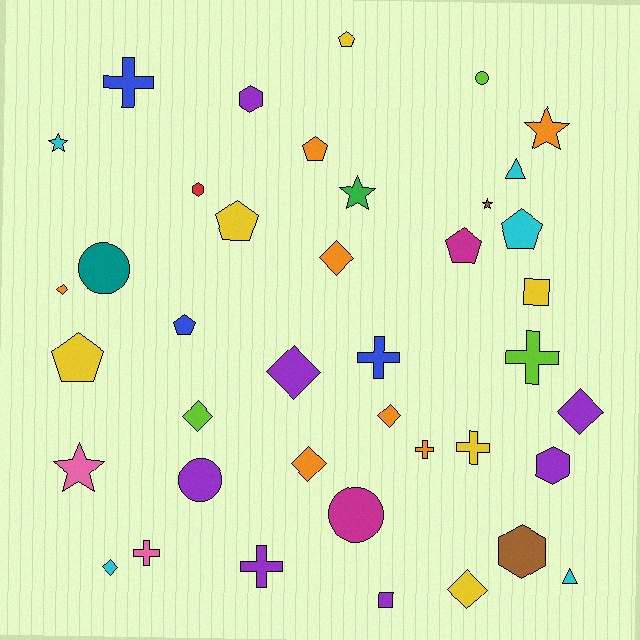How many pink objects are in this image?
There are 2 pink objects.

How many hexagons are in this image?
There are 4 hexagons.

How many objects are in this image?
There are 40 objects.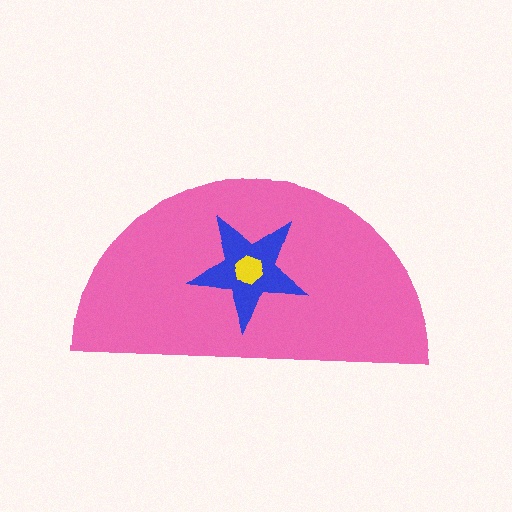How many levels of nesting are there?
3.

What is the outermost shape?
The pink semicircle.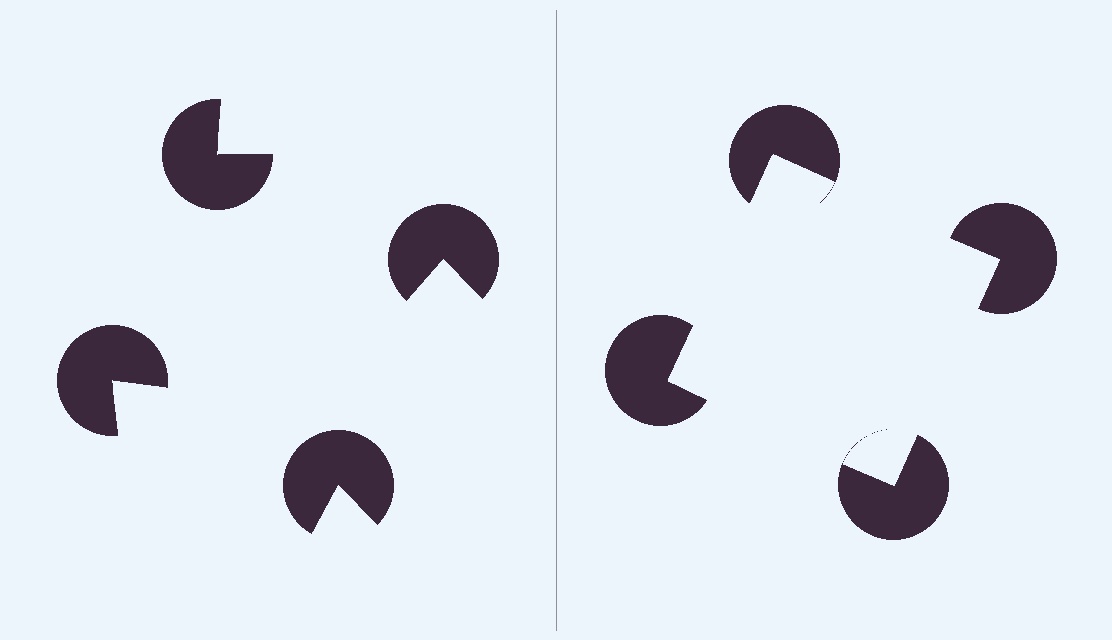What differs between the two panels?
The pac-man discs are positioned identically on both sides; only the wedge orientations differ. On the right they align to a square; on the left they are misaligned.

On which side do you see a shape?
An illusory square appears on the right side. On the left side the wedge cuts are rotated, so no coherent shape forms.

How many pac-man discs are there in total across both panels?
8 — 4 on each side.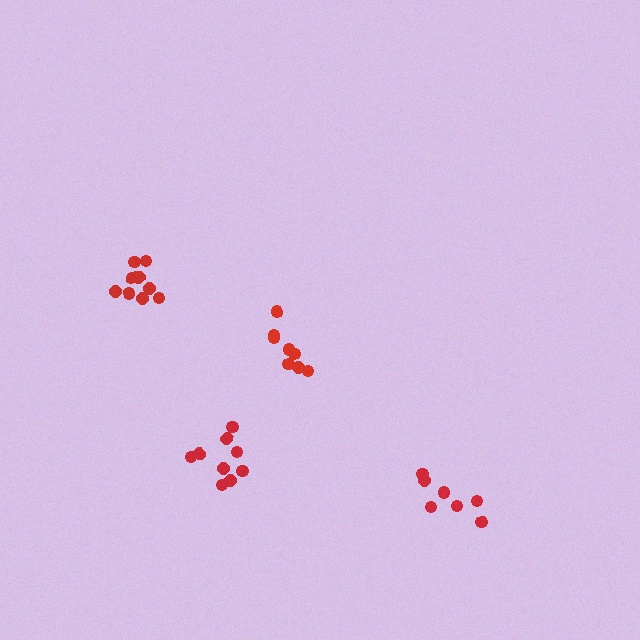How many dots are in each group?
Group 1: 7 dots, Group 2: 8 dots, Group 3: 9 dots, Group 4: 10 dots (34 total).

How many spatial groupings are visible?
There are 4 spatial groupings.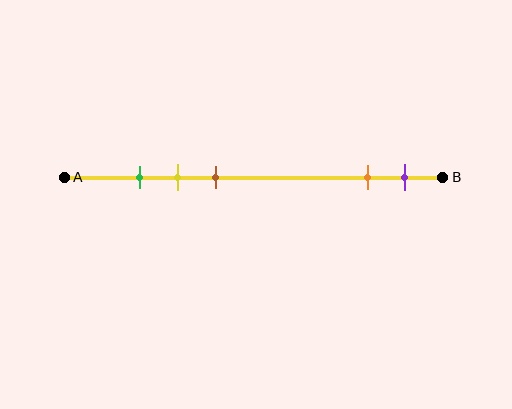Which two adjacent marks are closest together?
The green and yellow marks are the closest adjacent pair.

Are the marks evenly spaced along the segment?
No, the marks are not evenly spaced.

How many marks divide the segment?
There are 5 marks dividing the segment.